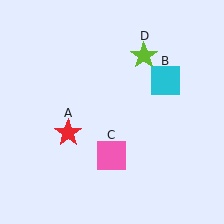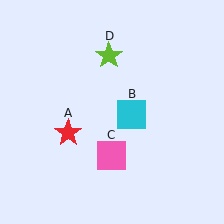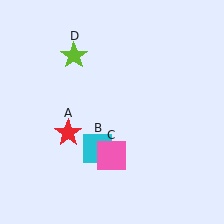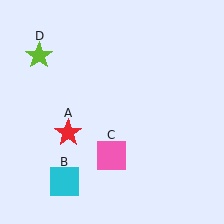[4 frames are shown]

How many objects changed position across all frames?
2 objects changed position: cyan square (object B), lime star (object D).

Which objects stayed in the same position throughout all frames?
Red star (object A) and pink square (object C) remained stationary.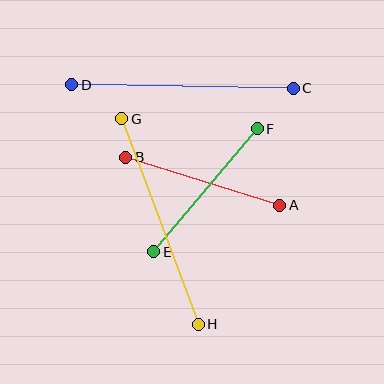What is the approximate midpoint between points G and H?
The midpoint is at approximately (160, 221) pixels.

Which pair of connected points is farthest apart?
Points C and D are farthest apart.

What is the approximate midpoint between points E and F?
The midpoint is at approximately (206, 190) pixels.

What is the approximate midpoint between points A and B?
The midpoint is at approximately (203, 181) pixels.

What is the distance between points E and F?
The distance is approximately 161 pixels.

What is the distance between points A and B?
The distance is approximately 162 pixels.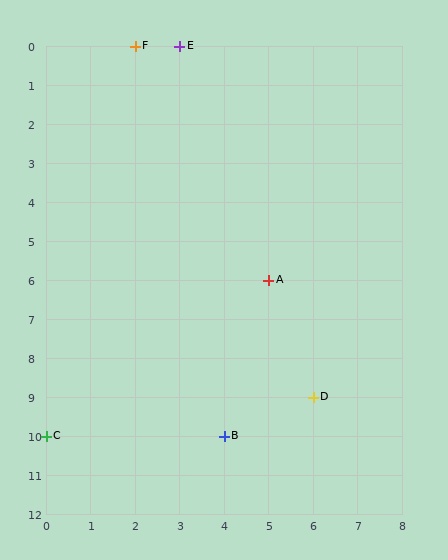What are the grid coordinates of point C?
Point C is at grid coordinates (0, 10).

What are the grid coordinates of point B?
Point B is at grid coordinates (4, 10).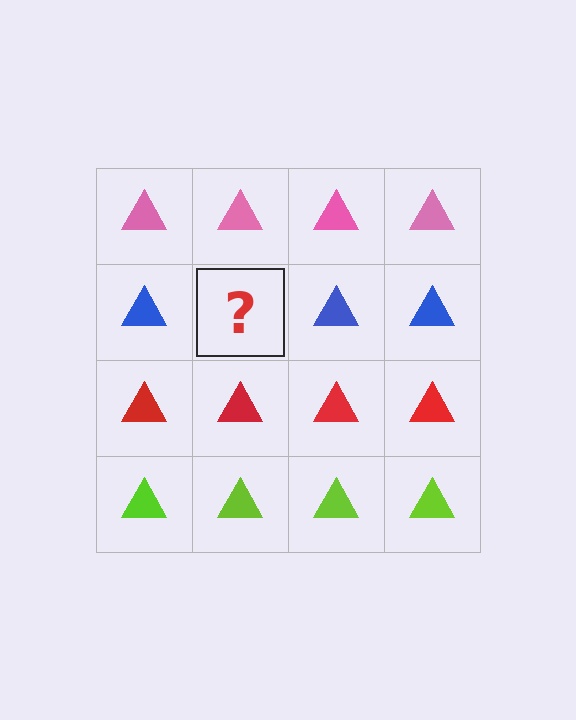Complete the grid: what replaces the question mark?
The question mark should be replaced with a blue triangle.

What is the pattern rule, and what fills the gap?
The rule is that each row has a consistent color. The gap should be filled with a blue triangle.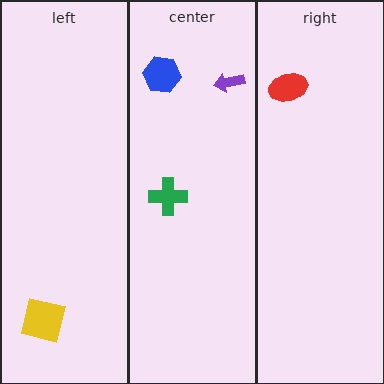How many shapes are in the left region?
1.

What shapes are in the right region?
The red ellipse.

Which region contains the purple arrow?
The center region.